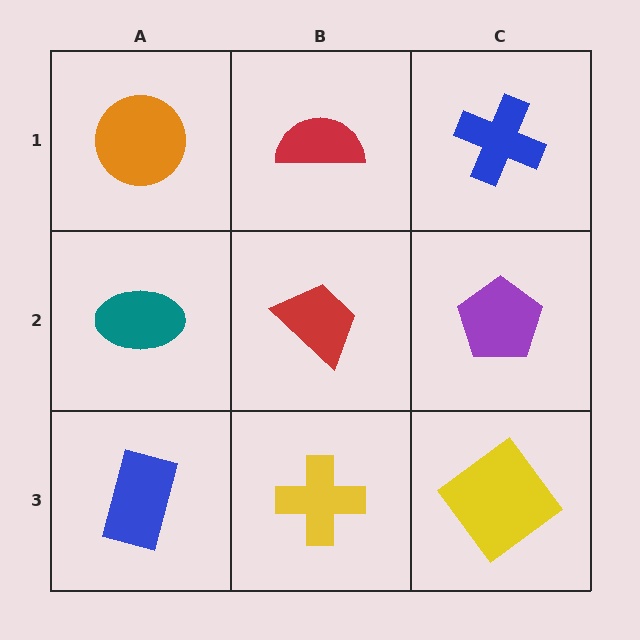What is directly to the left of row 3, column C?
A yellow cross.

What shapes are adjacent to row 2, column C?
A blue cross (row 1, column C), a yellow diamond (row 3, column C), a red trapezoid (row 2, column B).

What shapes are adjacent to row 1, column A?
A teal ellipse (row 2, column A), a red semicircle (row 1, column B).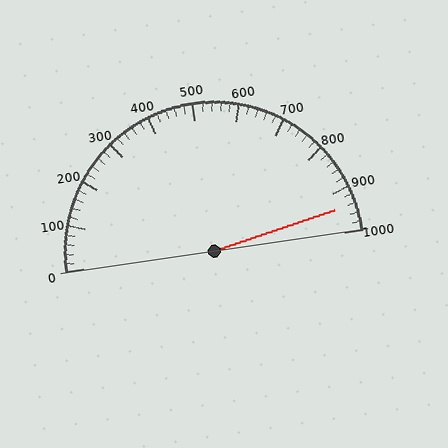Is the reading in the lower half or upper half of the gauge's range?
The reading is in the upper half of the range (0 to 1000).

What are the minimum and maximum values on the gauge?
The gauge ranges from 0 to 1000.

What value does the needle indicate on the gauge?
The needle indicates approximately 940.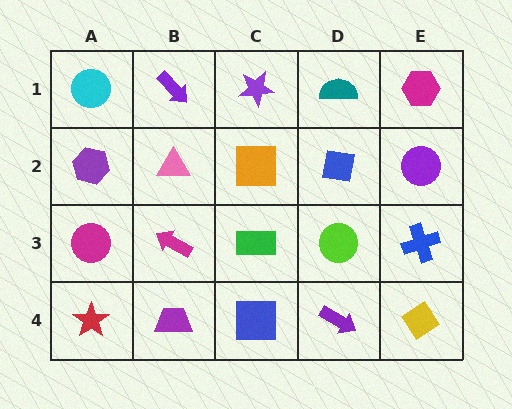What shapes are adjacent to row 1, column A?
A purple hexagon (row 2, column A), a purple arrow (row 1, column B).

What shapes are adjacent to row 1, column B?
A pink triangle (row 2, column B), a cyan circle (row 1, column A), a purple star (row 1, column C).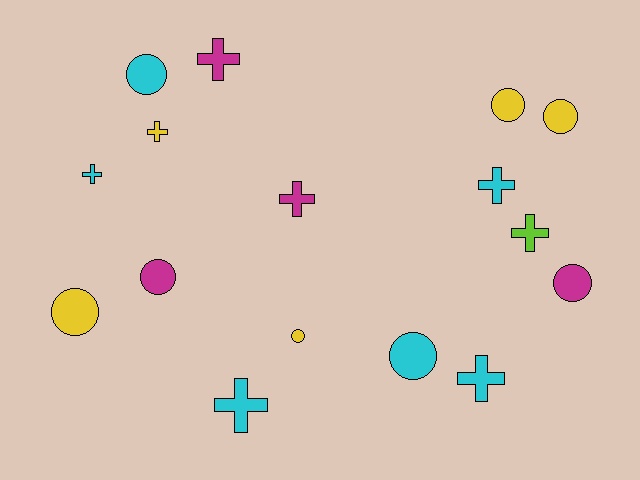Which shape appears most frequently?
Circle, with 8 objects.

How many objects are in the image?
There are 16 objects.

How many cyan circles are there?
There are 2 cyan circles.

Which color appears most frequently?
Cyan, with 6 objects.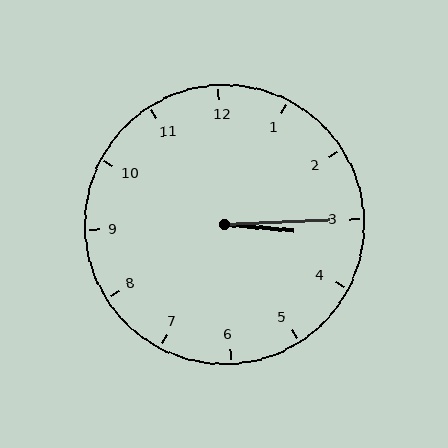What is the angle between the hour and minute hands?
Approximately 8 degrees.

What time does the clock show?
3:15.